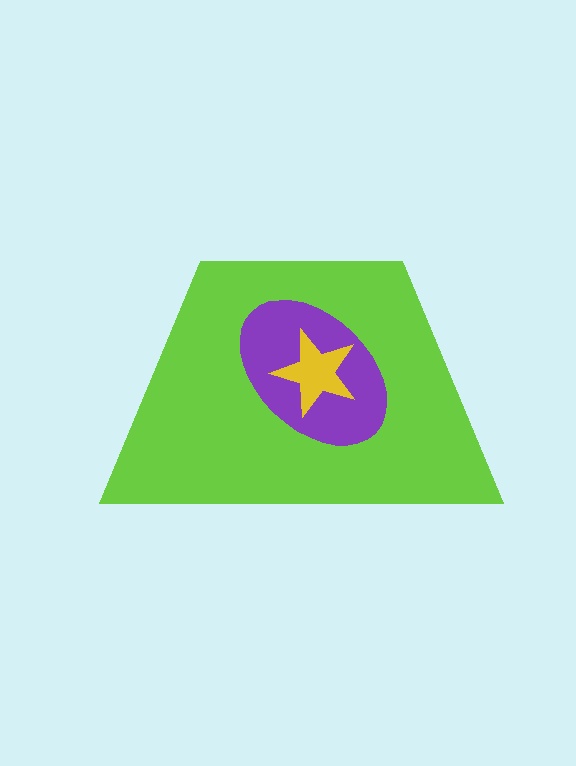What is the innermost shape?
The yellow star.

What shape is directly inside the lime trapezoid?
The purple ellipse.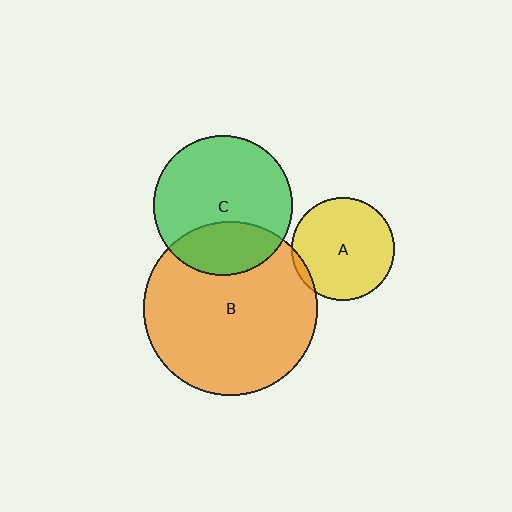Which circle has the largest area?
Circle B (orange).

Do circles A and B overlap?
Yes.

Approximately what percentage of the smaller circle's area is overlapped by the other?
Approximately 5%.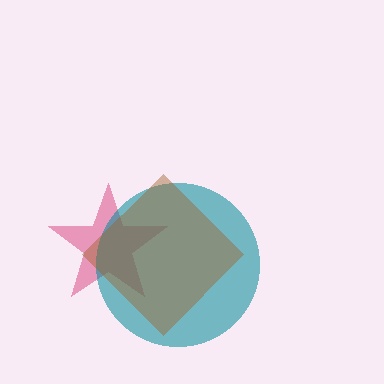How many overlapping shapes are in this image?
There are 3 overlapping shapes in the image.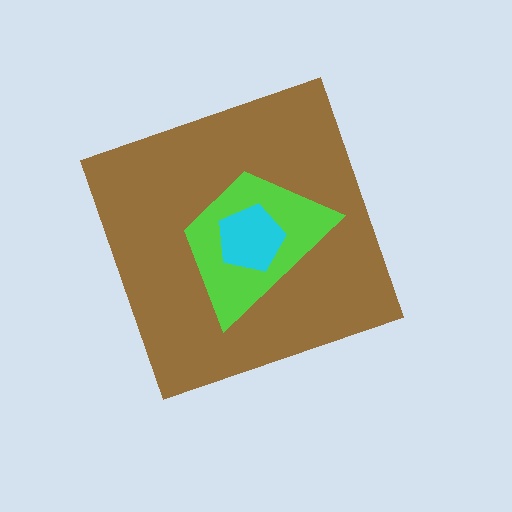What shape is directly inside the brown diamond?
The lime trapezoid.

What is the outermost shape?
The brown diamond.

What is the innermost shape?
The cyan pentagon.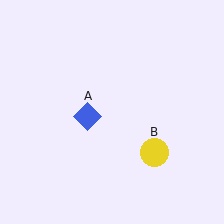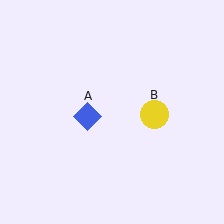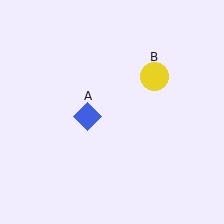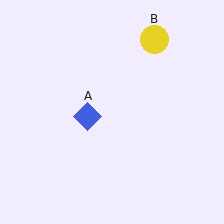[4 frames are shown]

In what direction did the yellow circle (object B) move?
The yellow circle (object B) moved up.